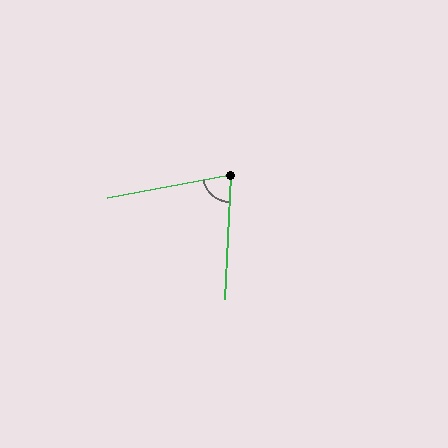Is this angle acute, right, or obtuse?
It is acute.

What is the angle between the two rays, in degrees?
Approximately 76 degrees.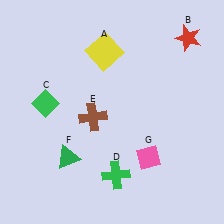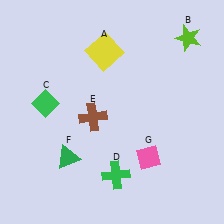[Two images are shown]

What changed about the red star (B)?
In Image 1, B is red. In Image 2, it changed to lime.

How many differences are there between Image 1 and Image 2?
There is 1 difference between the two images.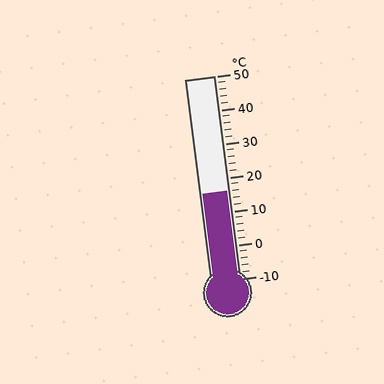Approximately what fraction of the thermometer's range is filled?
The thermometer is filled to approximately 45% of its range.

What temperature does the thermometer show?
The thermometer shows approximately 16°C.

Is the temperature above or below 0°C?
The temperature is above 0°C.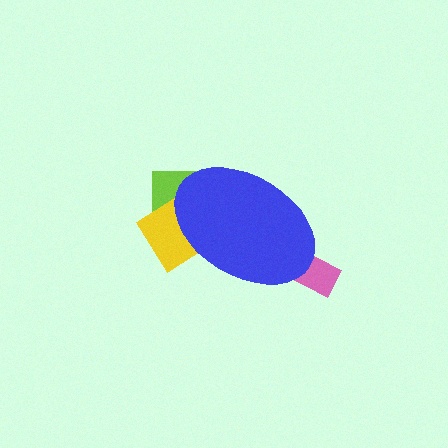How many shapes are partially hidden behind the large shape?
3 shapes are partially hidden.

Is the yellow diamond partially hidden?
Yes, the yellow diamond is partially hidden behind the blue ellipse.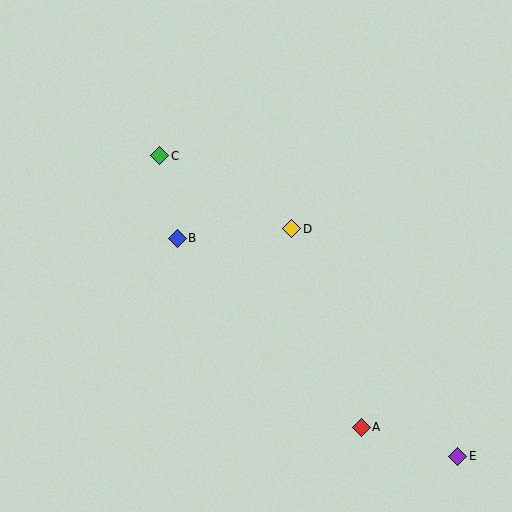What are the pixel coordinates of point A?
Point A is at (361, 427).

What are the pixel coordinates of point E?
Point E is at (458, 456).